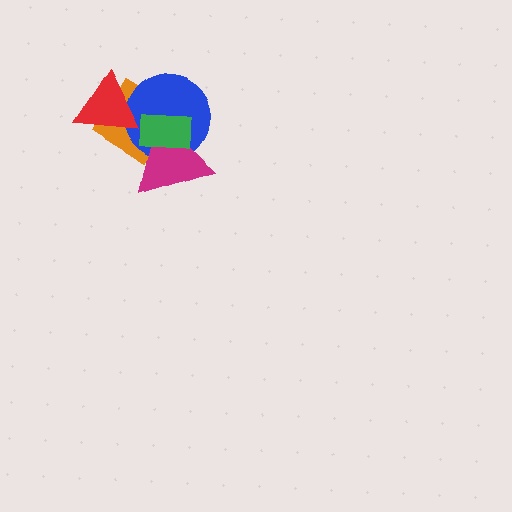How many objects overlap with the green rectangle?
3 objects overlap with the green rectangle.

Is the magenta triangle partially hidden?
Yes, it is partially covered by another shape.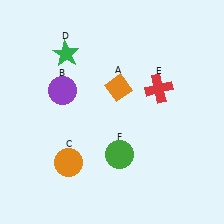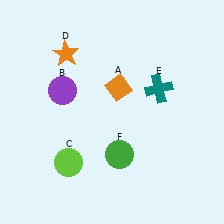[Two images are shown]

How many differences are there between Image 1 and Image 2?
There are 3 differences between the two images.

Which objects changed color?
C changed from orange to lime. D changed from green to orange. E changed from red to teal.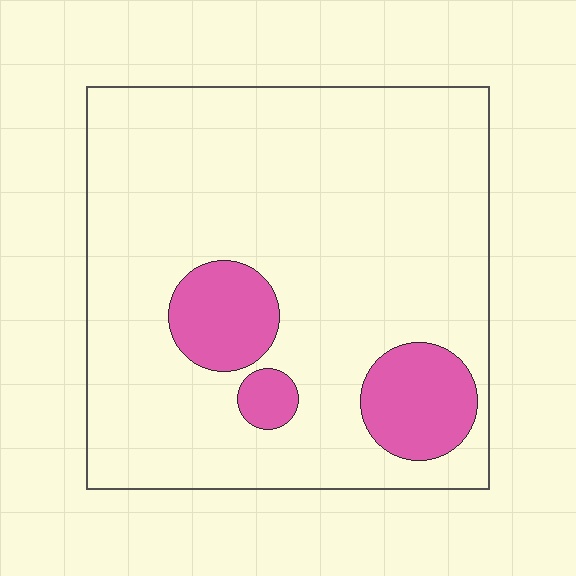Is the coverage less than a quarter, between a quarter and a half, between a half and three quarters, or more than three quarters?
Less than a quarter.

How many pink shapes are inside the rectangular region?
3.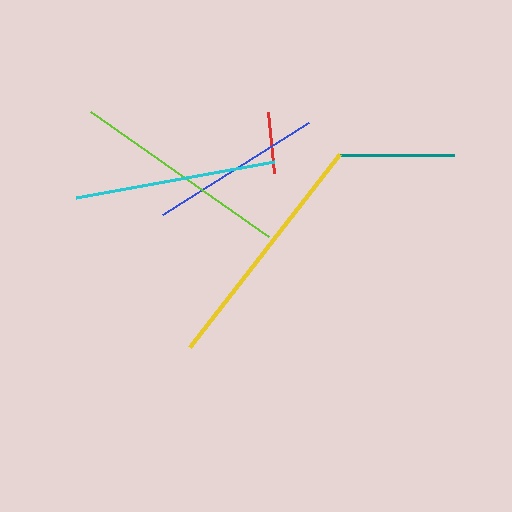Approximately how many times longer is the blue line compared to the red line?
The blue line is approximately 2.8 times the length of the red line.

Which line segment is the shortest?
The red line is the shortest at approximately 62 pixels.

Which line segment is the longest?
The yellow line is the longest at approximately 244 pixels.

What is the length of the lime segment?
The lime segment is approximately 217 pixels long.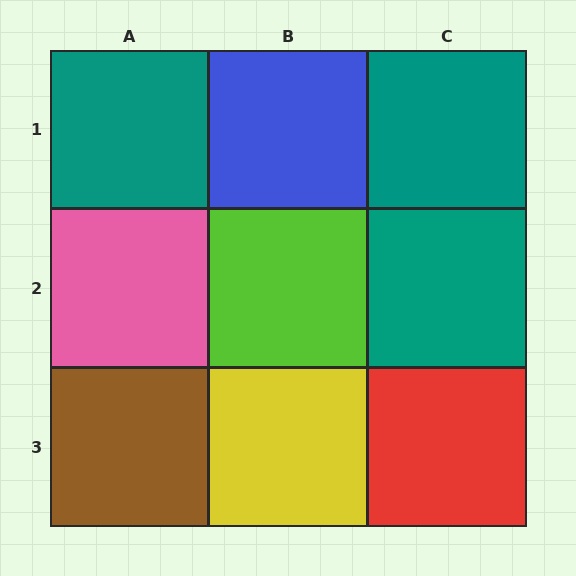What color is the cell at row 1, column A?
Teal.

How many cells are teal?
3 cells are teal.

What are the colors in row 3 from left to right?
Brown, yellow, red.